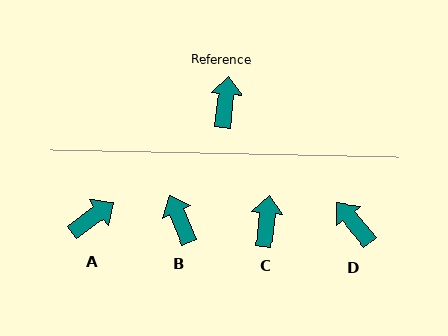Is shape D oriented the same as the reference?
No, it is off by about 46 degrees.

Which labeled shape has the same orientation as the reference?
C.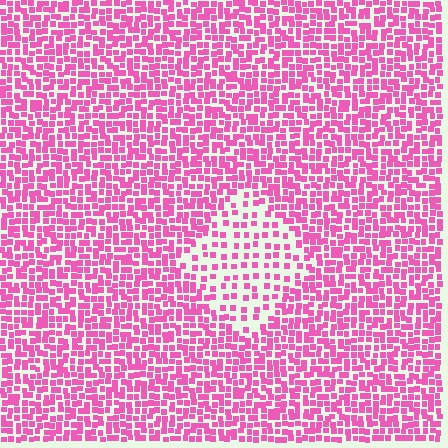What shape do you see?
I see a diamond.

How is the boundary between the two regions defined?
The boundary is defined by a change in element density (approximately 2.2x ratio). All elements are the same color, size, and shape.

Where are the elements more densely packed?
The elements are more densely packed outside the diamond boundary.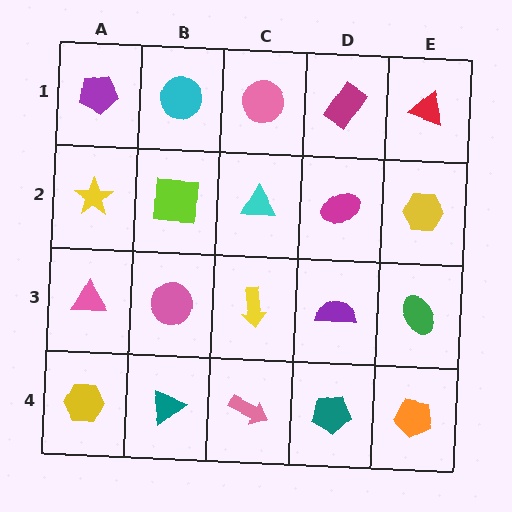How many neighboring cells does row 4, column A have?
2.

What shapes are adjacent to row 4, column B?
A pink circle (row 3, column B), a yellow hexagon (row 4, column A), a pink arrow (row 4, column C).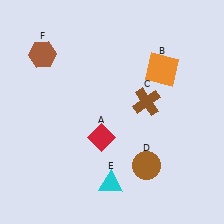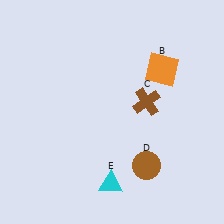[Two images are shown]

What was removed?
The red diamond (A), the brown hexagon (F) were removed in Image 2.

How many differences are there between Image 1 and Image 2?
There are 2 differences between the two images.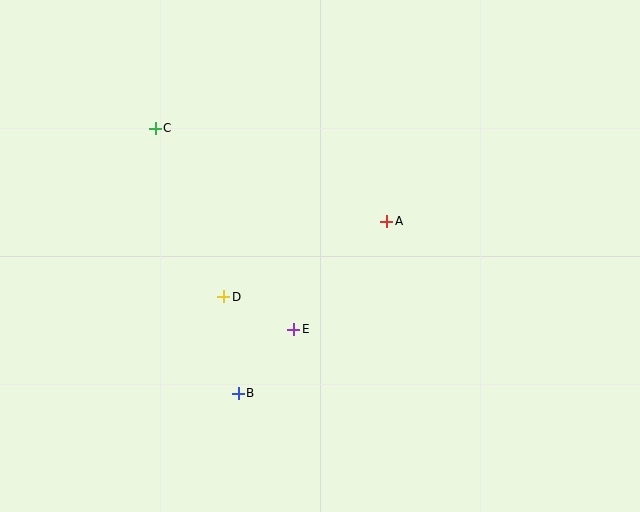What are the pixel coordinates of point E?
Point E is at (294, 329).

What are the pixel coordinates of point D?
Point D is at (224, 297).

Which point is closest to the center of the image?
Point A at (387, 221) is closest to the center.